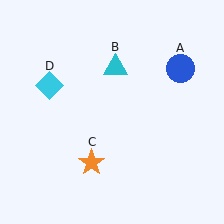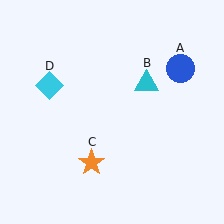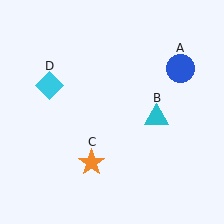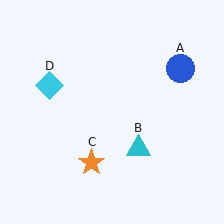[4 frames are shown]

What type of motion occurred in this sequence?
The cyan triangle (object B) rotated clockwise around the center of the scene.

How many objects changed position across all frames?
1 object changed position: cyan triangle (object B).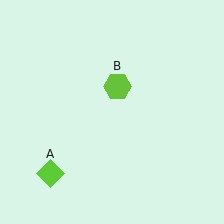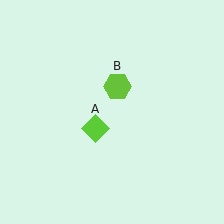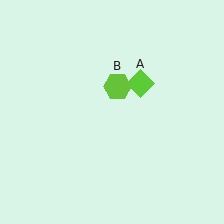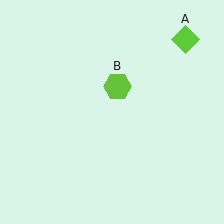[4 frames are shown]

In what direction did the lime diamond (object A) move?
The lime diamond (object A) moved up and to the right.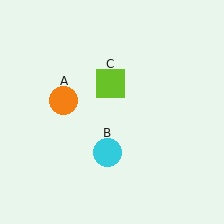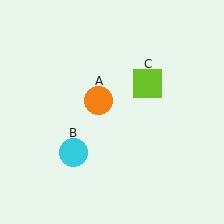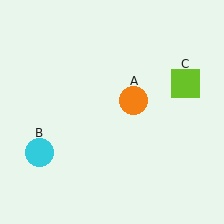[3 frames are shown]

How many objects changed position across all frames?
3 objects changed position: orange circle (object A), cyan circle (object B), lime square (object C).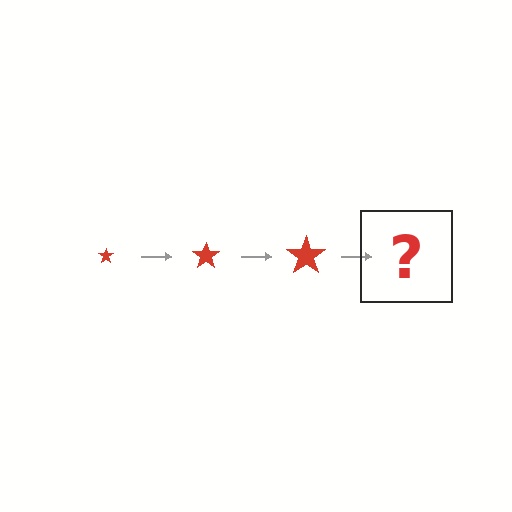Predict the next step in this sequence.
The next step is a red star, larger than the previous one.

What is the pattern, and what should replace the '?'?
The pattern is that the star gets progressively larger each step. The '?' should be a red star, larger than the previous one.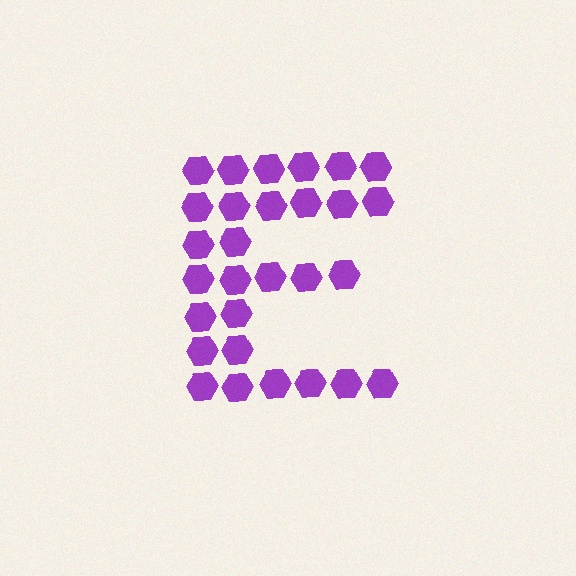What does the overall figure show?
The overall figure shows the letter E.